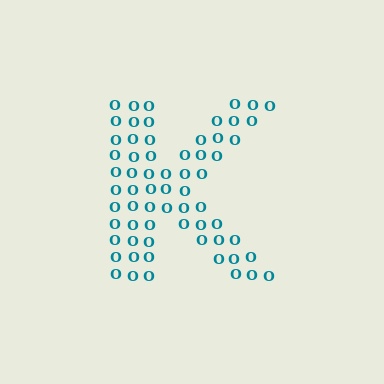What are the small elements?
The small elements are letter O's.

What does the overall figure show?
The overall figure shows the letter K.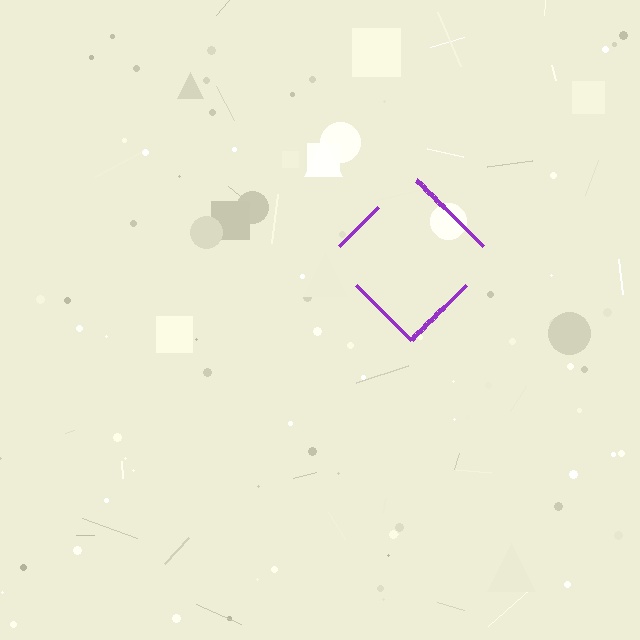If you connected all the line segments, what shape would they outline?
They would outline a diamond.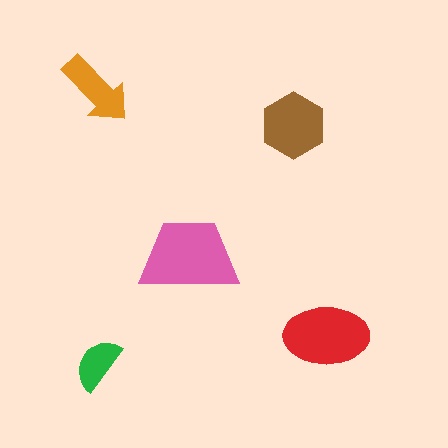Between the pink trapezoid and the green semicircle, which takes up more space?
The pink trapezoid.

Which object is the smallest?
The green semicircle.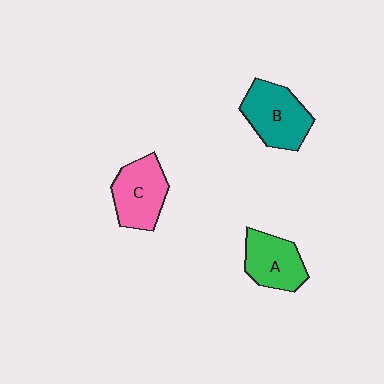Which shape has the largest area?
Shape B (teal).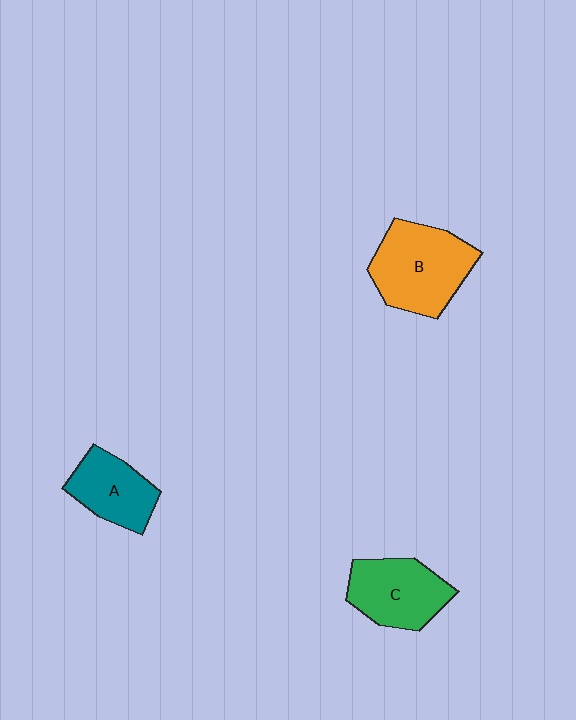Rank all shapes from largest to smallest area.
From largest to smallest: B (orange), C (green), A (teal).